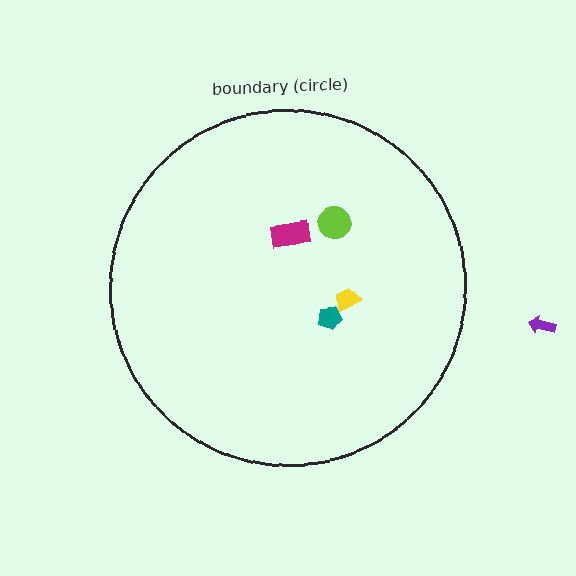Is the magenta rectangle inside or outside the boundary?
Inside.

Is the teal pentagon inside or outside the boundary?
Inside.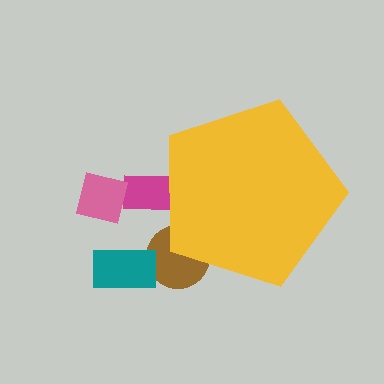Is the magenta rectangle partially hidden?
Yes, the magenta rectangle is partially hidden behind the yellow pentagon.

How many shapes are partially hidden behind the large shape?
2 shapes are partially hidden.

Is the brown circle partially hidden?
Yes, the brown circle is partially hidden behind the yellow pentagon.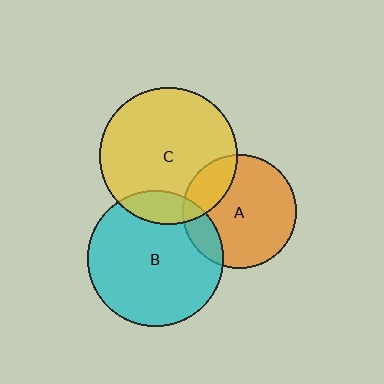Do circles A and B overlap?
Yes.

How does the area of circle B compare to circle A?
Approximately 1.4 times.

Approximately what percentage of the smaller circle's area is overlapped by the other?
Approximately 15%.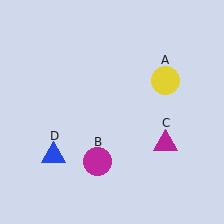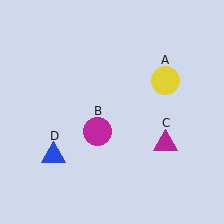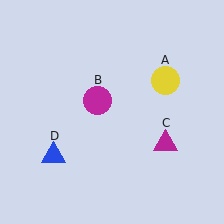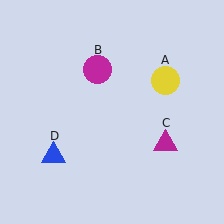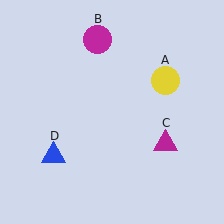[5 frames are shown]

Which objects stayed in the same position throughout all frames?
Yellow circle (object A) and magenta triangle (object C) and blue triangle (object D) remained stationary.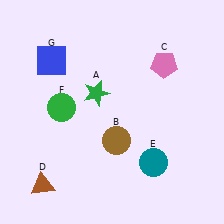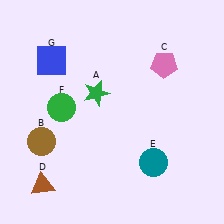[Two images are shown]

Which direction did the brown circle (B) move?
The brown circle (B) moved left.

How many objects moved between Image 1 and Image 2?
1 object moved between the two images.